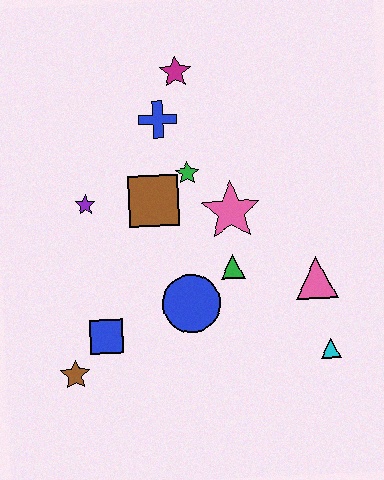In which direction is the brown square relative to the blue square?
The brown square is above the blue square.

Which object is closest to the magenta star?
The blue cross is closest to the magenta star.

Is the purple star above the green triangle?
Yes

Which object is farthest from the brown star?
The magenta star is farthest from the brown star.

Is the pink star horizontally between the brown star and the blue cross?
No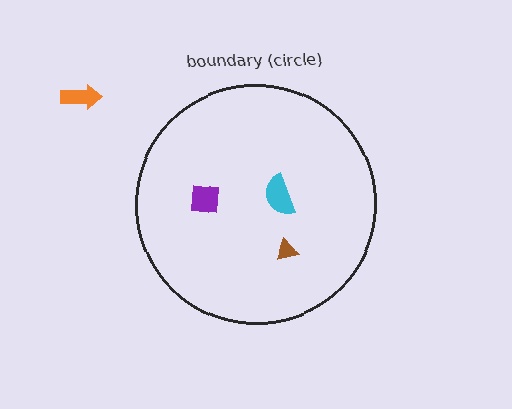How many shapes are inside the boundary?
3 inside, 1 outside.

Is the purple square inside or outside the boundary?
Inside.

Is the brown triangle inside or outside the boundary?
Inside.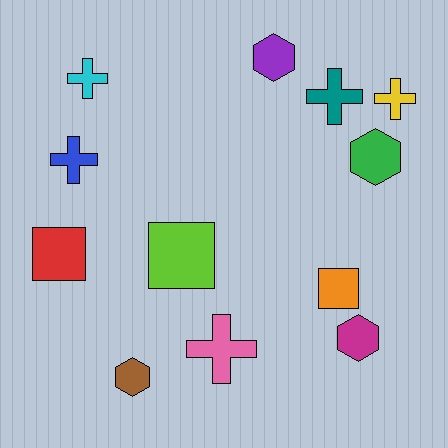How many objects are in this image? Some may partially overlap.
There are 12 objects.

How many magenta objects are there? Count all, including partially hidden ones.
There is 1 magenta object.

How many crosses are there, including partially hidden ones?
There are 5 crosses.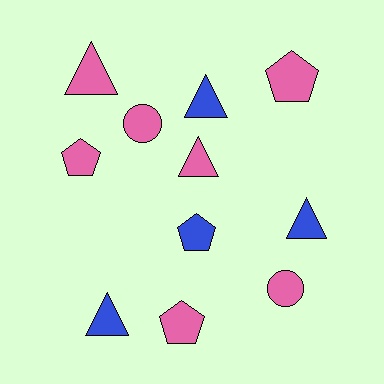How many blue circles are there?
There are no blue circles.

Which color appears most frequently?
Pink, with 7 objects.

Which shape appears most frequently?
Triangle, with 5 objects.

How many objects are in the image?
There are 11 objects.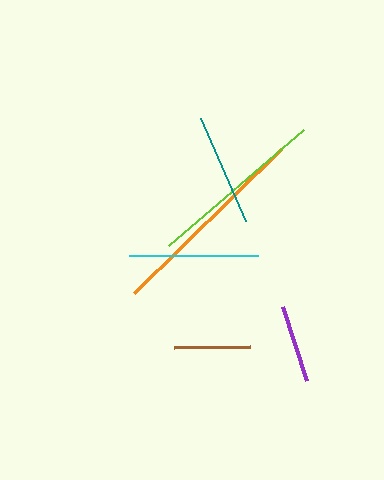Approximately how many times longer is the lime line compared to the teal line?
The lime line is approximately 1.6 times the length of the teal line.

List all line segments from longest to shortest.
From longest to shortest: orange, lime, cyan, teal, purple, brown.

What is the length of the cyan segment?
The cyan segment is approximately 128 pixels long.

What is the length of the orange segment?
The orange segment is approximately 206 pixels long.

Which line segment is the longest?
The orange line is the longest at approximately 206 pixels.